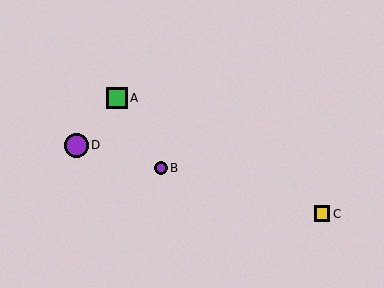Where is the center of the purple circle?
The center of the purple circle is at (161, 168).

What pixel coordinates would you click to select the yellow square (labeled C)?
Click at (322, 214) to select the yellow square C.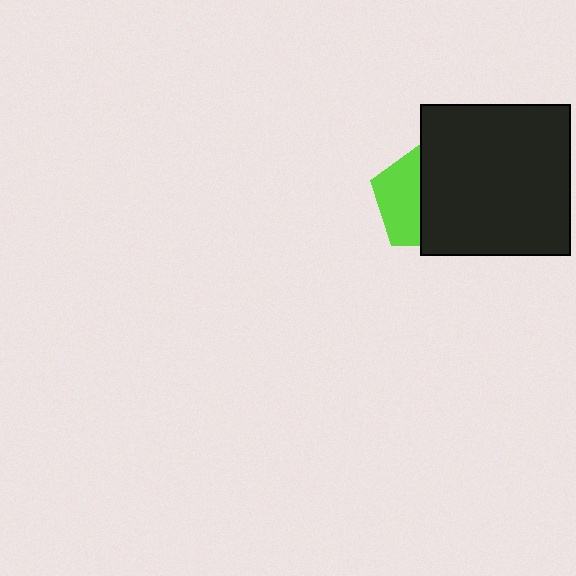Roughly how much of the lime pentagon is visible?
A small part of it is visible (roughly 42%).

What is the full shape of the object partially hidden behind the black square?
The partially hidden object is a lime pentagon.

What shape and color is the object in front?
The object in front is a black square.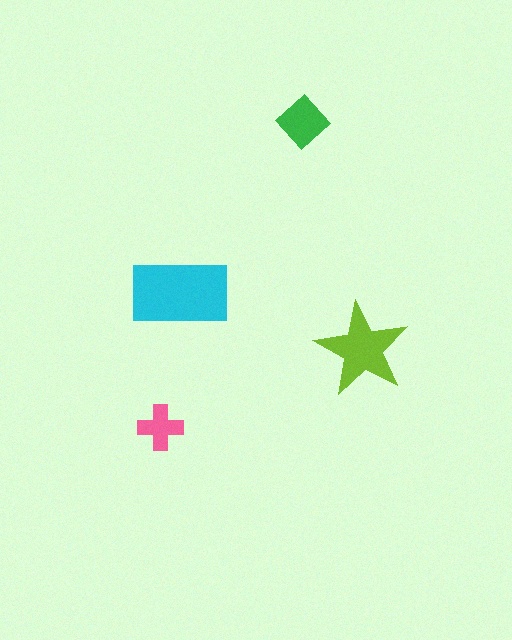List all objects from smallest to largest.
The pink cross, the green diamond, the lime star, the cyan rectangle.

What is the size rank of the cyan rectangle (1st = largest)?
1st.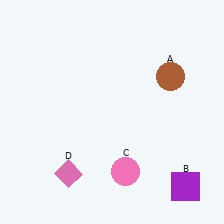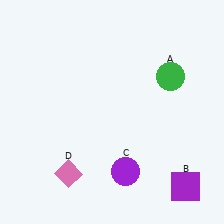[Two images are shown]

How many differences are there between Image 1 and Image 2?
There are 2 differences between the two images.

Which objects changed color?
A changed from brown to green. C changed from pink to purple.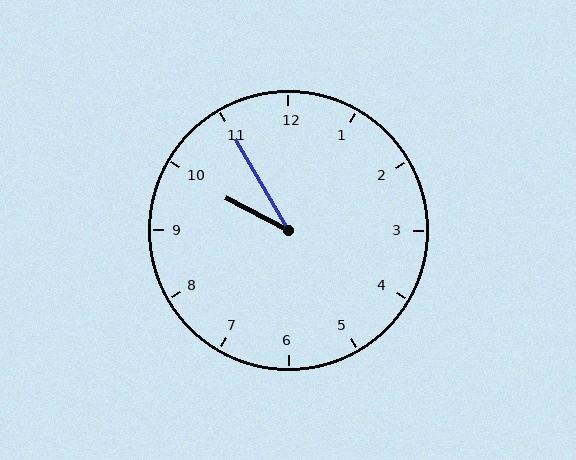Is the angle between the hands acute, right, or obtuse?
It is acute.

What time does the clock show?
9:55.